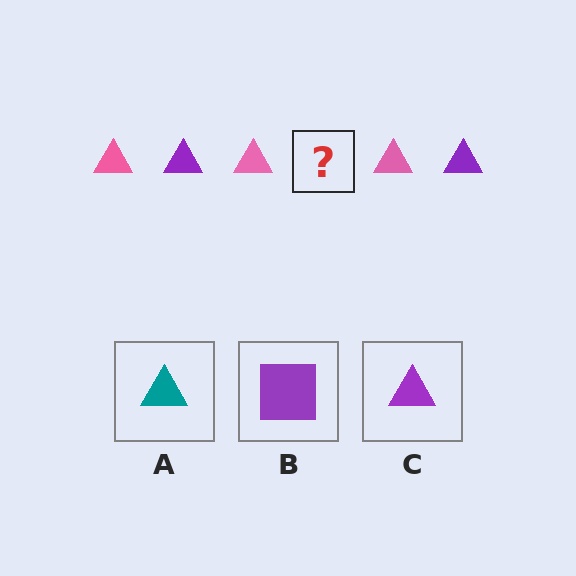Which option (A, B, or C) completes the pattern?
C.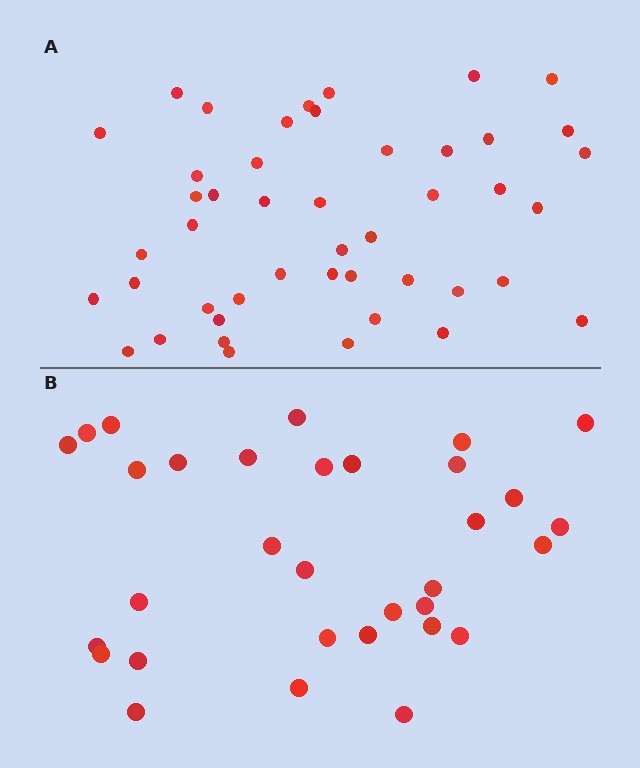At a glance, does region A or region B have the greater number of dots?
Region A (the top region) has more dots.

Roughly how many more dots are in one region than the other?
Region A has approximately 15 more dots than region B.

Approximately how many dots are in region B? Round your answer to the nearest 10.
About 30 dots. (The exact count is 32, which rounds to 30.)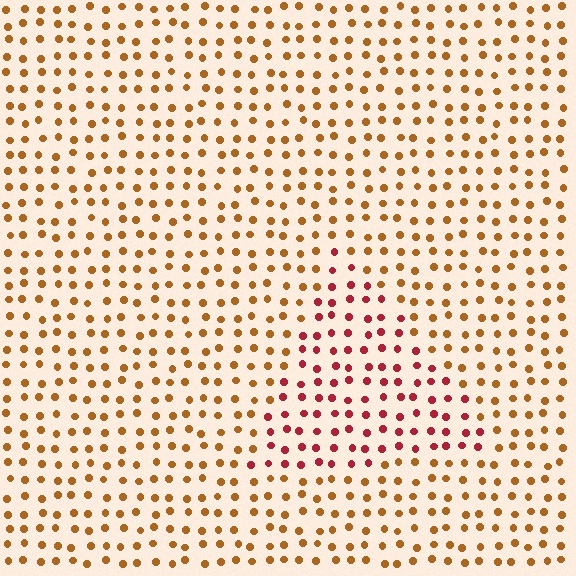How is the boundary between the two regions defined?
The boundary is defined purely by a slight shift in hue (about 40 degrees). Spacing, size, and orientation are identical on both sides.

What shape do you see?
I see a triangle.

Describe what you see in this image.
The image is filled with small brown elements in a uniform arrangement. A triangle-shaped region is visible where the elements are tinted to a slightly different hue, forming a subtle color boundary.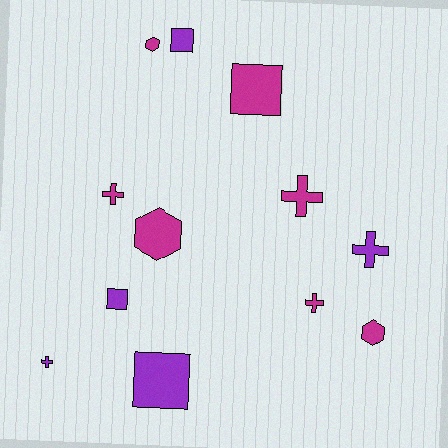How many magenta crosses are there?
There are 3 magenta crosses.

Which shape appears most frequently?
Cross, with 5 objects.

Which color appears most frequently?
Magenta, with 7 objects.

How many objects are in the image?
There are 12 objects.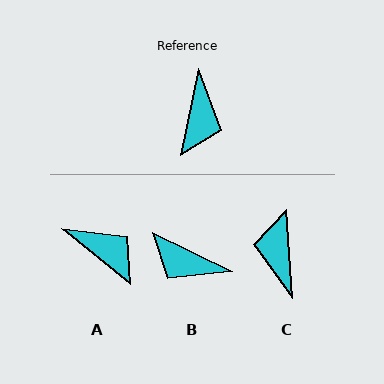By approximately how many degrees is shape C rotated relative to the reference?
Approximately 165 degrees clockwise.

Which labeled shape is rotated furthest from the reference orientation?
C, about 165 degrees away.